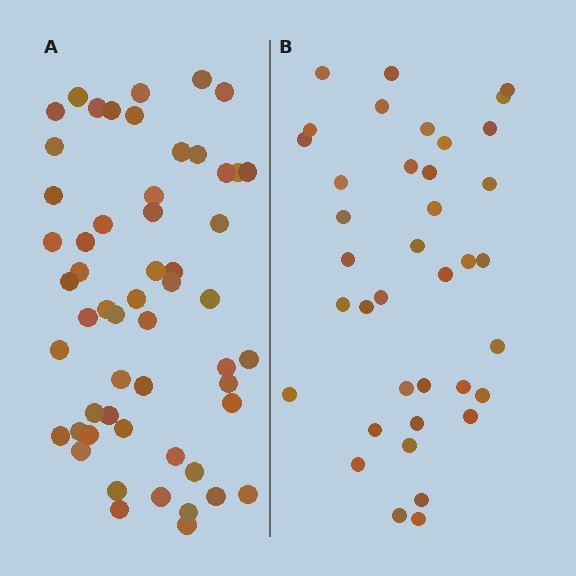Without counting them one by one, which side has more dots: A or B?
Region A (the left region) has more dots.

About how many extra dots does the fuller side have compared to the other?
Region A has approximately 15 more dots than region B.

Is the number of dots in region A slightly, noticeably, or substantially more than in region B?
Region A has noticeably more, but not dramatically so. The ratio is roughly 1.4 to 1.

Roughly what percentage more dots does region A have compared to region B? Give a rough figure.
About 45% more.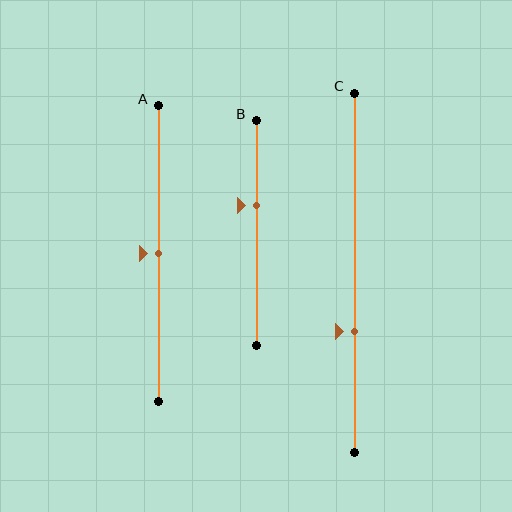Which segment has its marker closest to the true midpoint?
Segment A has its marker closest to the true midpoint.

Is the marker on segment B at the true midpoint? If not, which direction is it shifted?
No, the marker on segment B is shifted upward by about 12% of the segment length.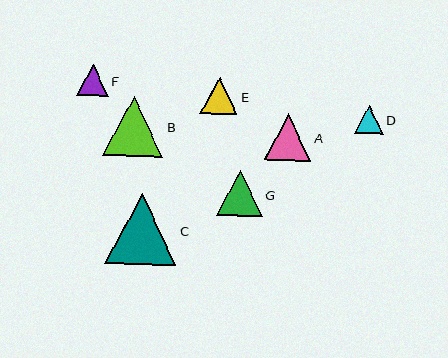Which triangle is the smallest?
Triangle D is the smallest with a size of approximately 29 pixels.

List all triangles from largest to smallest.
From largest to smallest: C, B, A, G, E, F, D.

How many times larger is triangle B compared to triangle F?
Triangle B is approximately 1.9 times the size of triangle F.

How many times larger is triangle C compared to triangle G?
Triangle C is approximately 1.6 times the size of triangle G.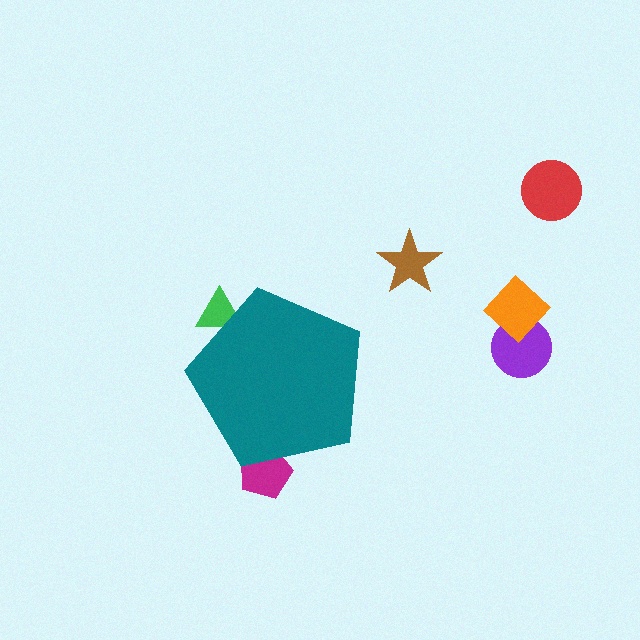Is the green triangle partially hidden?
Yes, the green triangle is partially hidden behind the teal pentagon.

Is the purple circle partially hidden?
No, the purple circle is fully visible.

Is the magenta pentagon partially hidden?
Yes, the magenta pentagon is partially hidden behind the teal pentagon.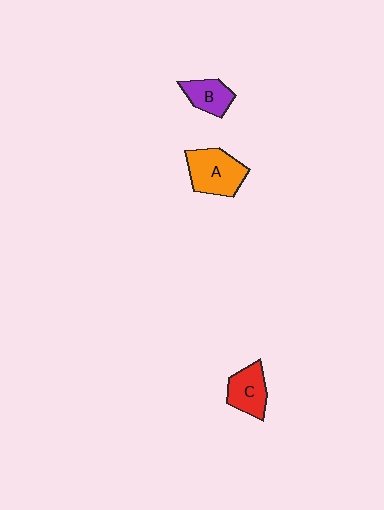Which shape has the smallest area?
Shape B (purple).